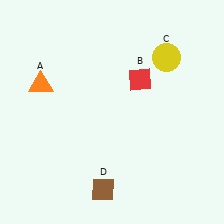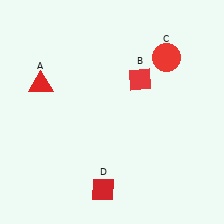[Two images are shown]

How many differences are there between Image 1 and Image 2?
There are 3 differences between the two images.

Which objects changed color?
A changed from orange to red. C changed from yellow to red. D changed from brown to red.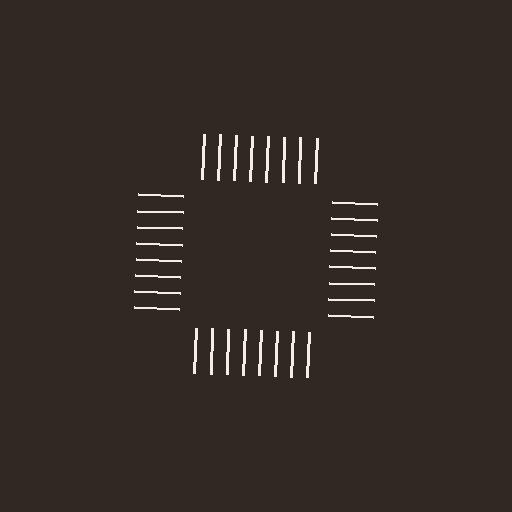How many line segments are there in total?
32 — 8 along each of the 4 edges.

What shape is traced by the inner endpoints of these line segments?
An illusory square — the line segments terminate on its edges but no continuous stroke is drawn.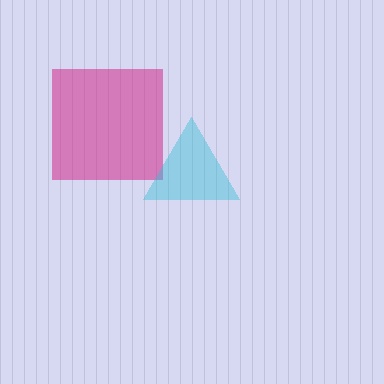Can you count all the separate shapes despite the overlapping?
Yes, there are 2 separate shapes.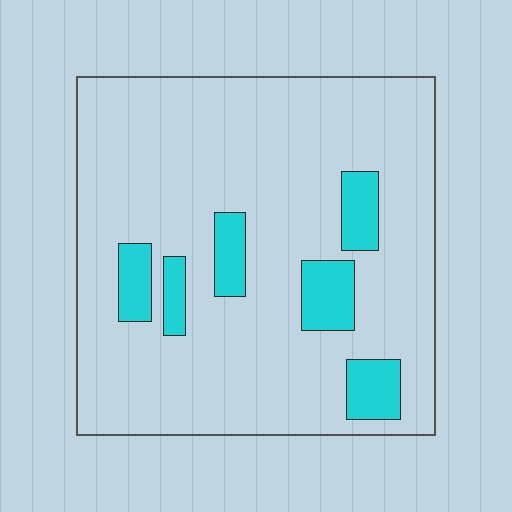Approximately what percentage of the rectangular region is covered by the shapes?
Approximately 15%.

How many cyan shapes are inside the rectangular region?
6.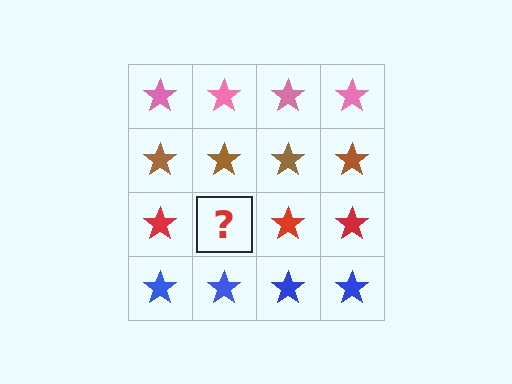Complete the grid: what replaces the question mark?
The question mark should be replaced with a red star.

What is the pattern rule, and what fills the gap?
The rule is that each row has a consistent color. The gap should be filled with a red star.